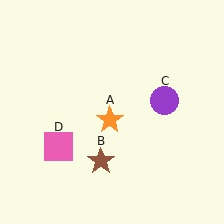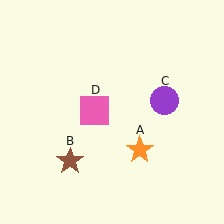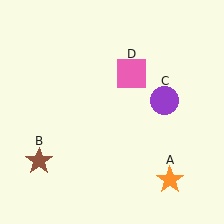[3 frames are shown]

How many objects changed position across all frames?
3 objects changed position: orange star (object A), brown star (object B), pink square (object D).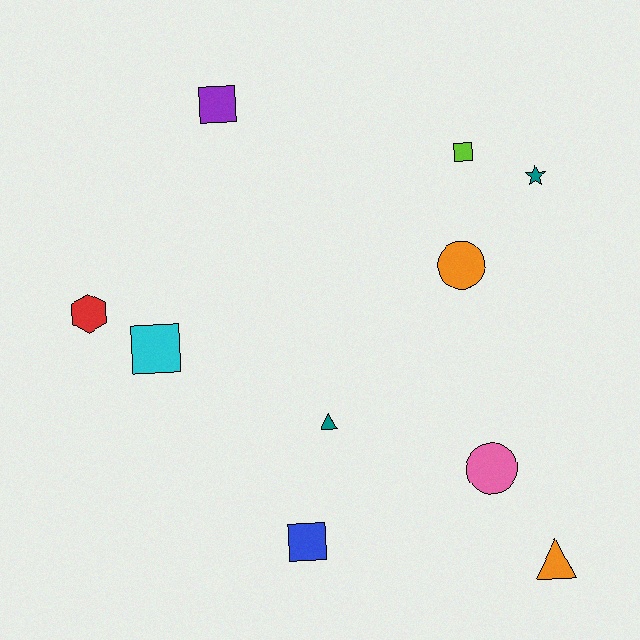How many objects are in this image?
There are 10 objects.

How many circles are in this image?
There are 2 circles.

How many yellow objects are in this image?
There are no yellow objects.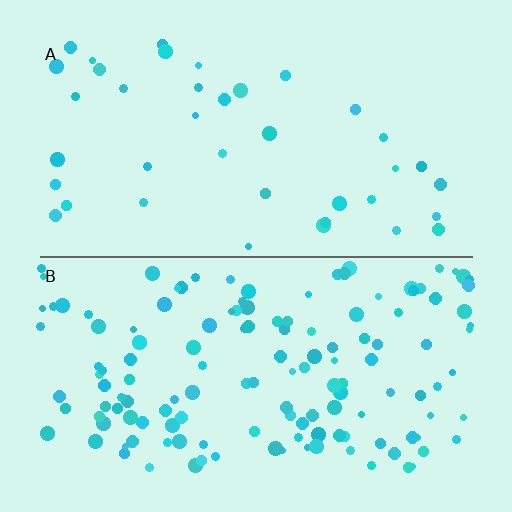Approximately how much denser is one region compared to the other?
Approximately 3.6× — region B over region A.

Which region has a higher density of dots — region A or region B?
B (the bottom).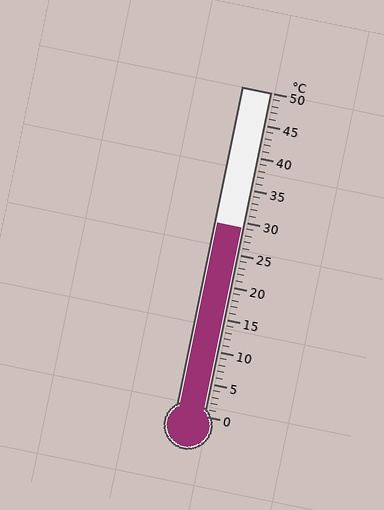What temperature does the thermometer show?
The thermometer shows approximately 29°C.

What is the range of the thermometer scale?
The thermometer scale ranges from 0°C to 50°C.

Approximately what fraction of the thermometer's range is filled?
The thermometer is filled to approximately 60% of its range.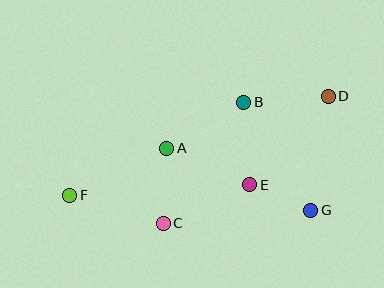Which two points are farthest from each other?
Points D and F are farthest from each other.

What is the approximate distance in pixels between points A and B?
The distance between A and B is approximately 90 pixels.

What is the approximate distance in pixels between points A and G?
The distance between A and G is approximately 157 pixels.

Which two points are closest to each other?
Points E and G are closest to each other.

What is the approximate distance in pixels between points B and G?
The distance between B and G is approximately 127 pixels.